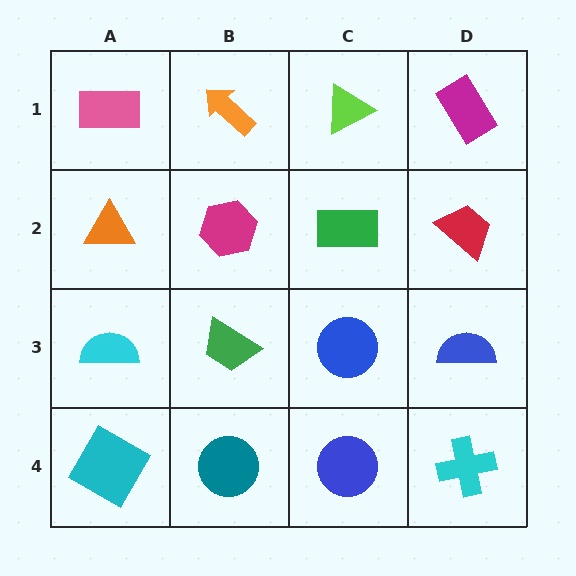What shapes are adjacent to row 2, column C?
A lime triangle (row 1, column C), a blue circle (row 3, column C), a magenta hexagon (row 2, column B), a red trapezoid (row 2, column D).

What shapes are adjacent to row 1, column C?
A green rectangle (row 2, column C), an orange arrow (row 1, column B), a magenta rectangle (row 1, column D).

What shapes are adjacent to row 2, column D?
A magenta rectangle (row 1, column D), a blue semicircle (row 3, column D), a green rectangle (row 2, column C).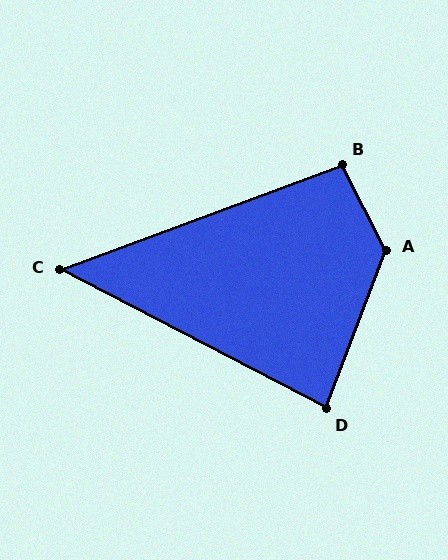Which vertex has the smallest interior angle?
C, at approximately 48 degrees.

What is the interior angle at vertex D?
Approximately 83 degrees (acute).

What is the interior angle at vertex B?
Approximately 97 degrees (obtuse).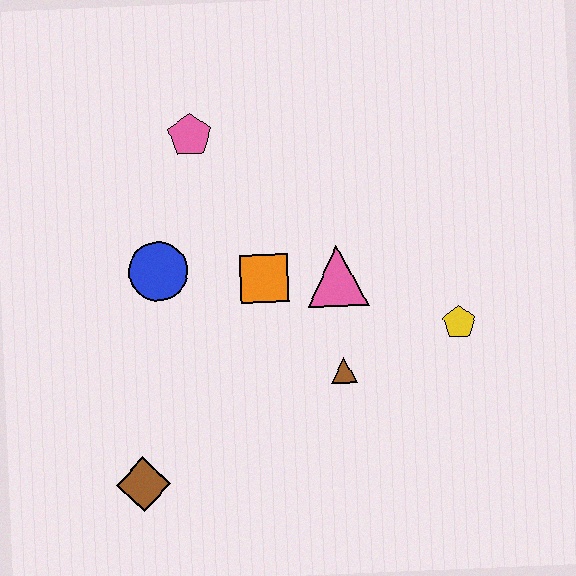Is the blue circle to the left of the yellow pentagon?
Yes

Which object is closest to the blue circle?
The orange square is closest to the blue circle.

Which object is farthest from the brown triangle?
The pink pentagon is farthest from the brown triangle.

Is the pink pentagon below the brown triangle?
No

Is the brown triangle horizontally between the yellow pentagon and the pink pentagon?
Yes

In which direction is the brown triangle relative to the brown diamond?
The brown triangle is to the right of the brown diamond.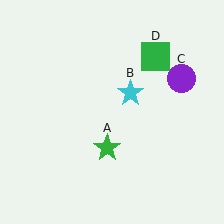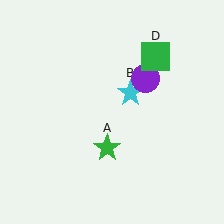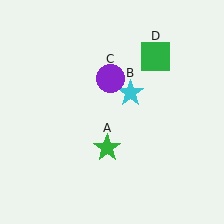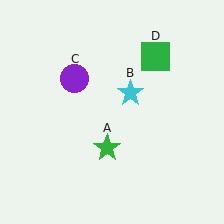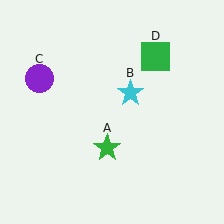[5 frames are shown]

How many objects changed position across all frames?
1 object changed position: purple circle (object C).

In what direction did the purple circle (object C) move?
The purple circle (object C) moved left.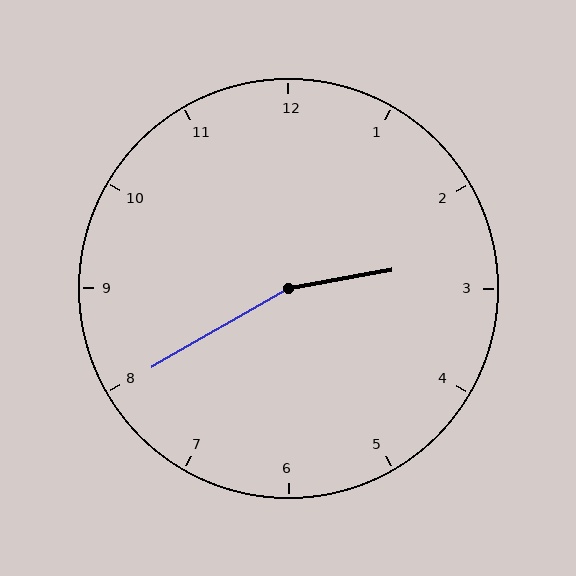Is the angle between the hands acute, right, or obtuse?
It is obtuse.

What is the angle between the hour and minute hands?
Approximately 160 degrees.